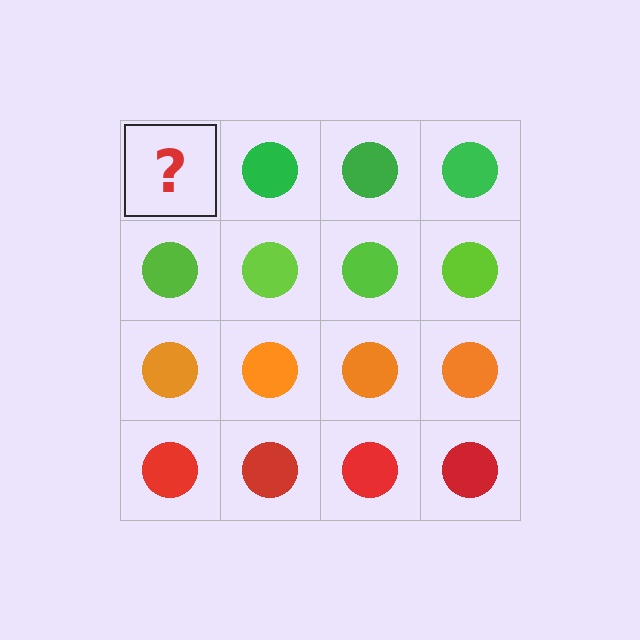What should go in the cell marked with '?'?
The missing cell should contain a green circle.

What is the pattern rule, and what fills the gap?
The rule is that each row has a consistent color. The gap should be filled with a green circle.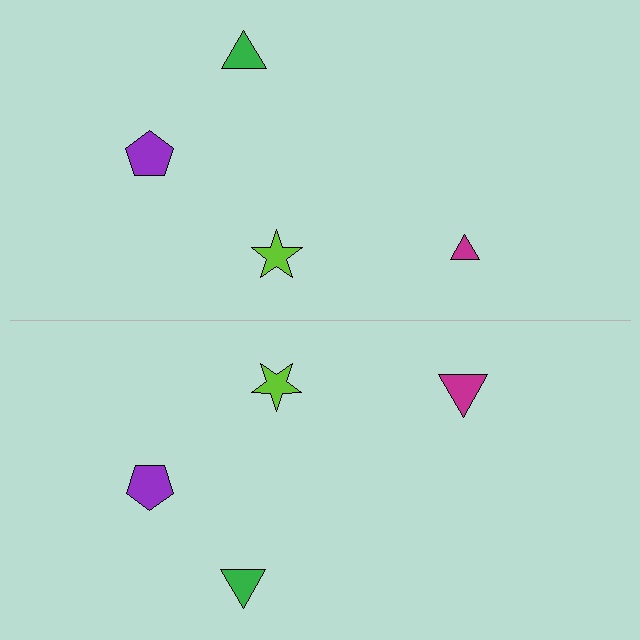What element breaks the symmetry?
The magenta triangle on the bottom side has a different size than its mirror counterpart.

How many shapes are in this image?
There are 8 shapes in this image.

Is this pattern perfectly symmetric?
No, the pattern is not perfectly symmetric. The magenta triangle on the bottom side has a different size than its mirror counterpart.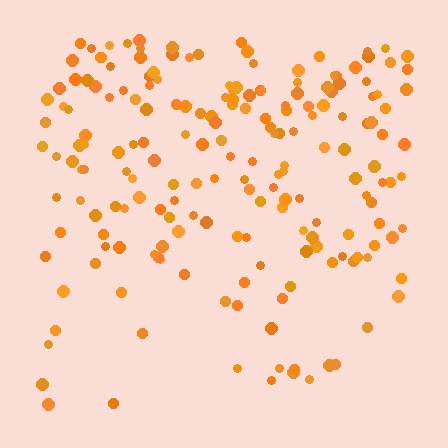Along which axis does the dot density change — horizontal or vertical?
Vertical.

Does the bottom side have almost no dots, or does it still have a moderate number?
Still a moderate number, just noticeably fewer than the top.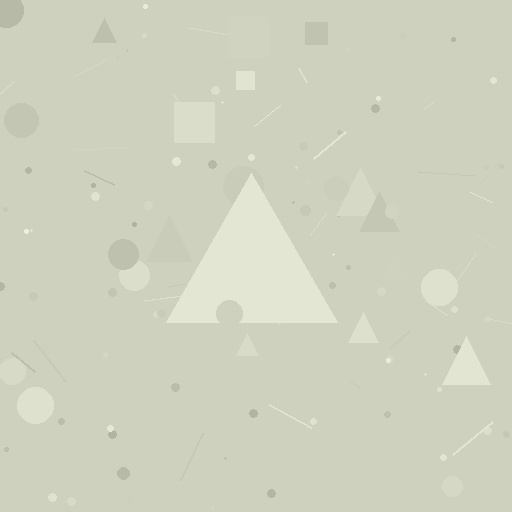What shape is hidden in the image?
A triangle is hidden in the image.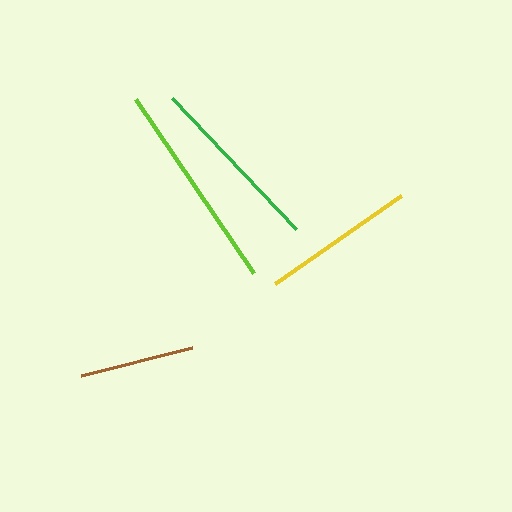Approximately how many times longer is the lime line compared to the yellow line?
The lime line is approximately 1.4 times the length of the yellow line.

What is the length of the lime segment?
The lime segment is approximately 210 pixels long.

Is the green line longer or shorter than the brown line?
The green line is longer than the brown line.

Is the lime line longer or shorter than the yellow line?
The lime line is longer than the yellow line.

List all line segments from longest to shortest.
From longest to shortest: lime, green, yellow, brown.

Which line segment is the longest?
The lime line is the longest at approximately 210 pixels.